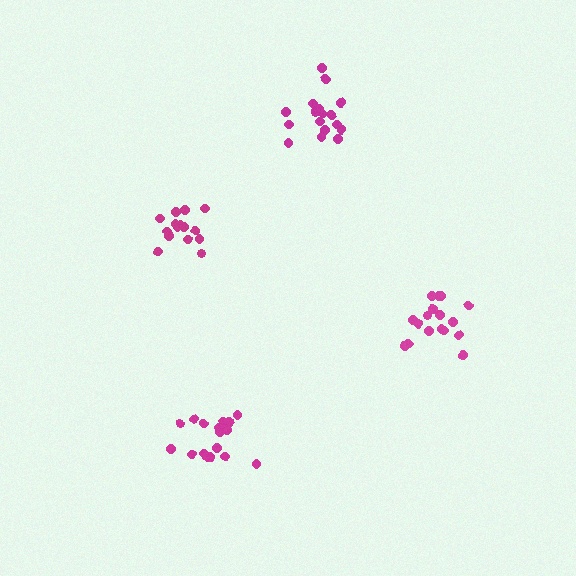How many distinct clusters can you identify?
There are 4 distinct clusters.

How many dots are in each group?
Group 1: 17 dots, Group 2: 15 dots, Group 3: 18 dots, Group 4: 18 dots (68 total).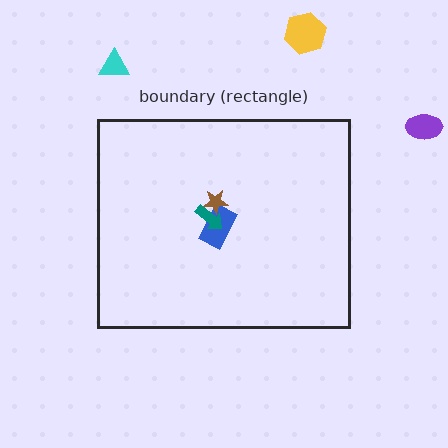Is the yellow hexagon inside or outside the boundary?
Outside.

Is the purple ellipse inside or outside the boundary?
Outside.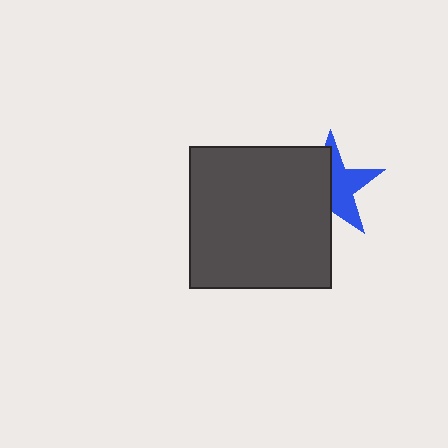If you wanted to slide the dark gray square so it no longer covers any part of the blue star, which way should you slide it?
Slide it left — that is the most direct way to separate the two shapes.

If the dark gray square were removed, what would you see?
You would see the complete blue star.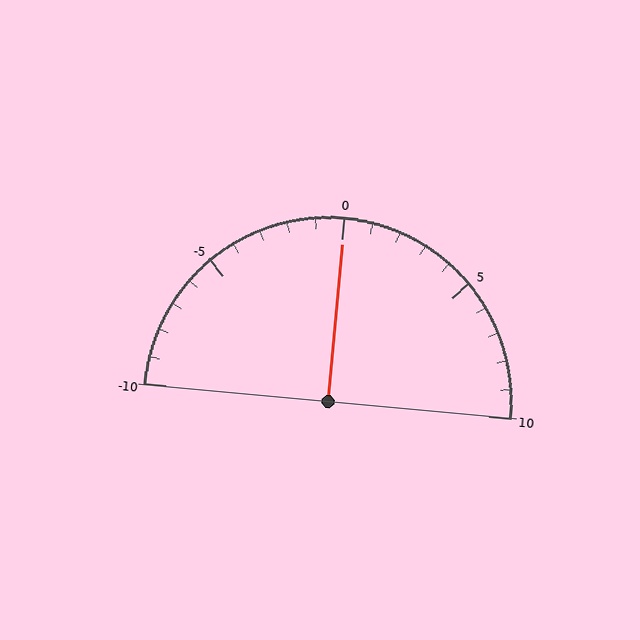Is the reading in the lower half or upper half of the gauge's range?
The reading is in the upper half of the range (-10 to 10).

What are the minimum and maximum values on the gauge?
The gauge ranges from -10 to 10.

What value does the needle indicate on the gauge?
The needle indicates approximately 0.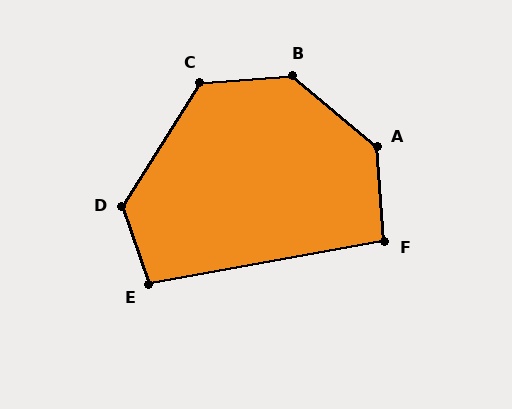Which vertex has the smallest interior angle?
F, at approximately 96 degrees.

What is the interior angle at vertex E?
Approximately 98 degrees (obtuse).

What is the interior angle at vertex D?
Approximately 129 degrees (obtuse).